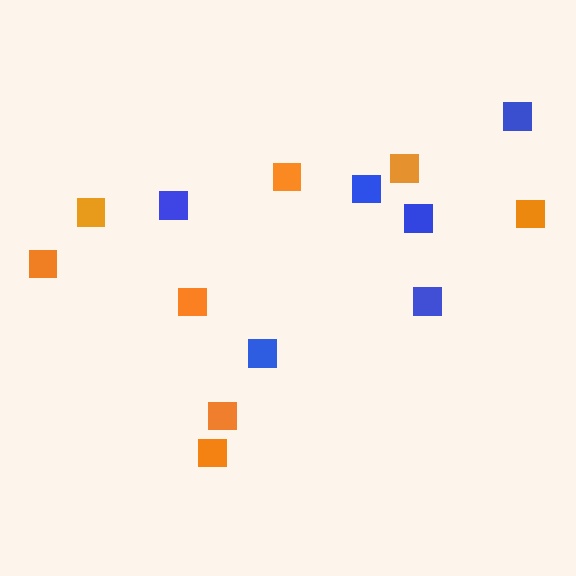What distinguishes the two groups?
There are 2 groups: one group of orange squares (8) and one group of blue squares (6).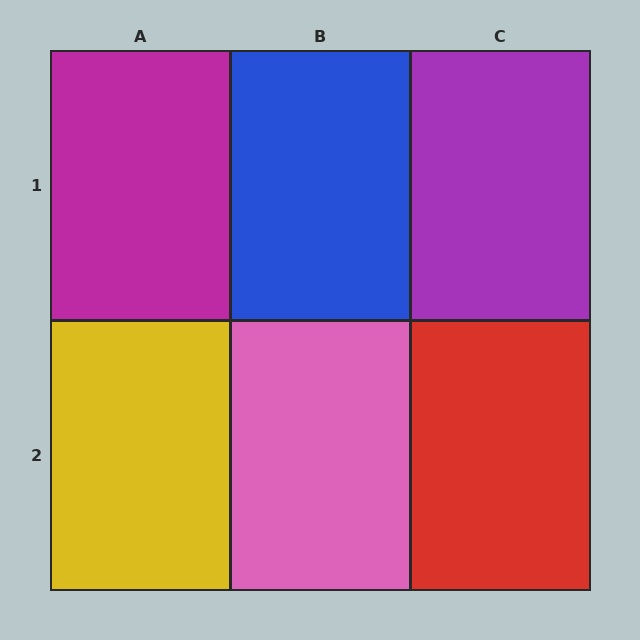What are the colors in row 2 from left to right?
Yellow, pink, red.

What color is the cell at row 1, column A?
Magenta.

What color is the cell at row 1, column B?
Blue.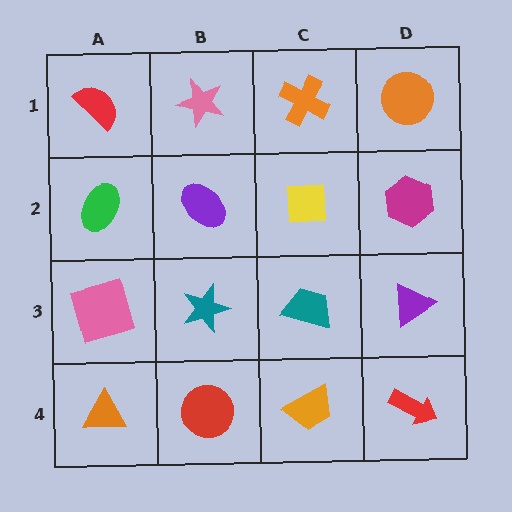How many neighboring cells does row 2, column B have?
4.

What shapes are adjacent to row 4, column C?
A teal trapezoid (row 3, column C), a red circle (row 4, column B), a red arrow (row 4, column D).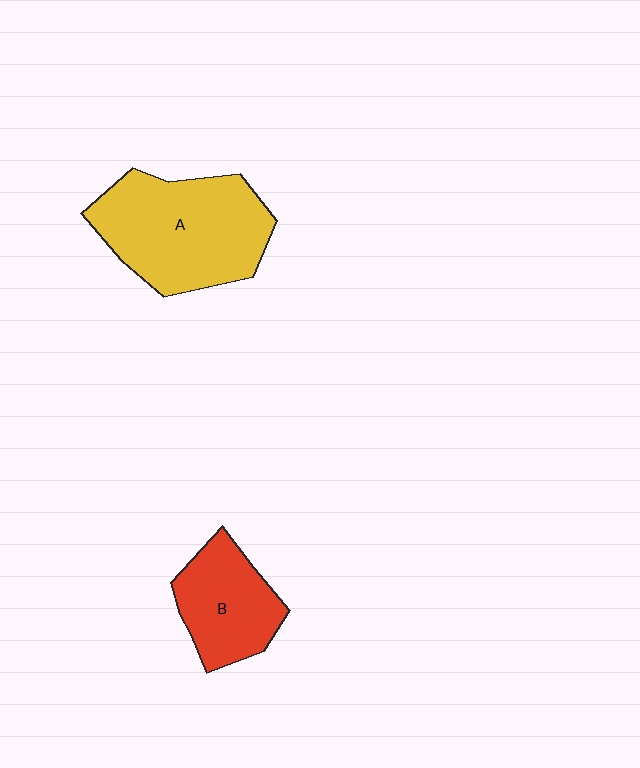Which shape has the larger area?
Shape A (yellow).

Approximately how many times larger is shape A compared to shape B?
Approximately 1.7 times.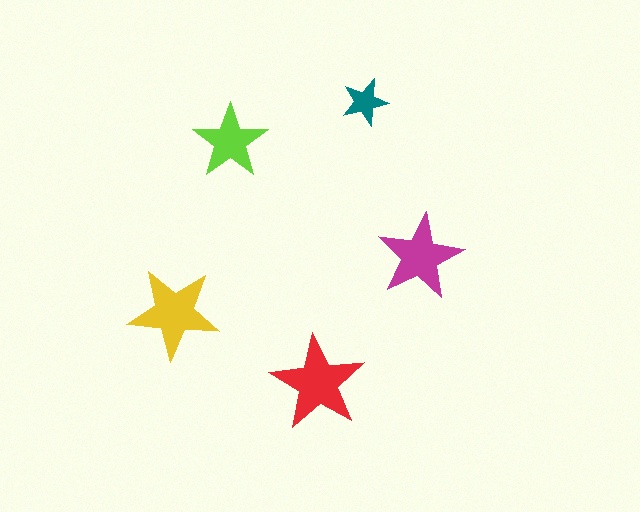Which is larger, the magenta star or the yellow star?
The yellow one.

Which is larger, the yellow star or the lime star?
The yellow one.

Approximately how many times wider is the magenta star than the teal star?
About 2 times wider.